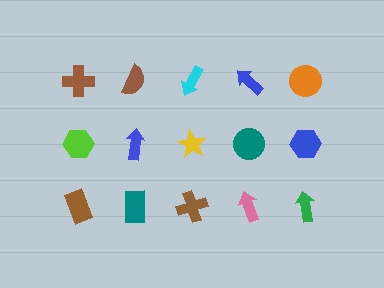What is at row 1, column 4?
A blue arrow.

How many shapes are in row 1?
5 shapes.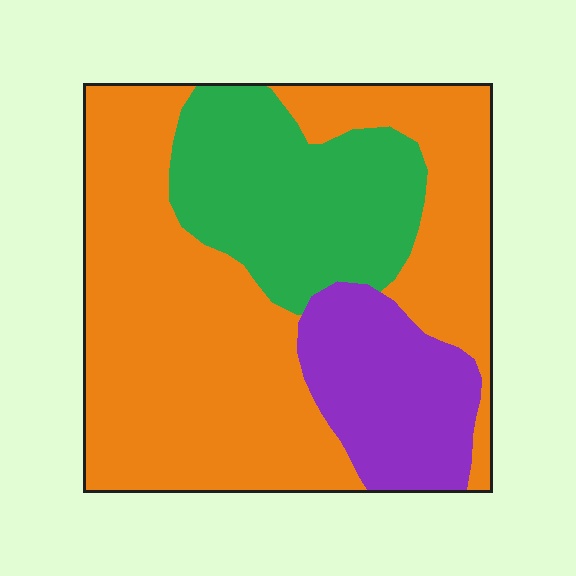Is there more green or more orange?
Orange.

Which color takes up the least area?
Purple, at roughly 15%.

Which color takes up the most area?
Orange, at roughly 60%.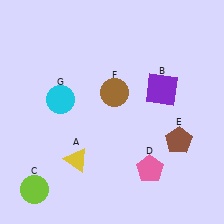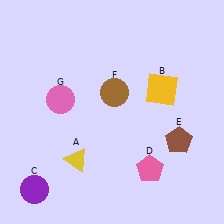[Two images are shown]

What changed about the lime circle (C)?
In Image 1, C is lime. In Image 2, it changed to purple.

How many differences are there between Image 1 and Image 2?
There are 3 differences between the two images.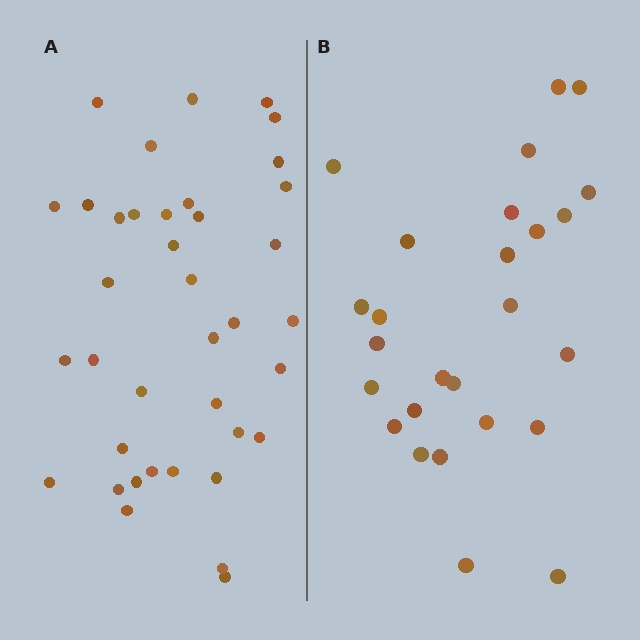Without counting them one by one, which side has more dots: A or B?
Region A (the left region) has more dots.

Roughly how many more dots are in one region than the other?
Region A has roughly 12 or so more dots than region B.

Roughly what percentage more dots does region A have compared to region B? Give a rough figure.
About 45% more.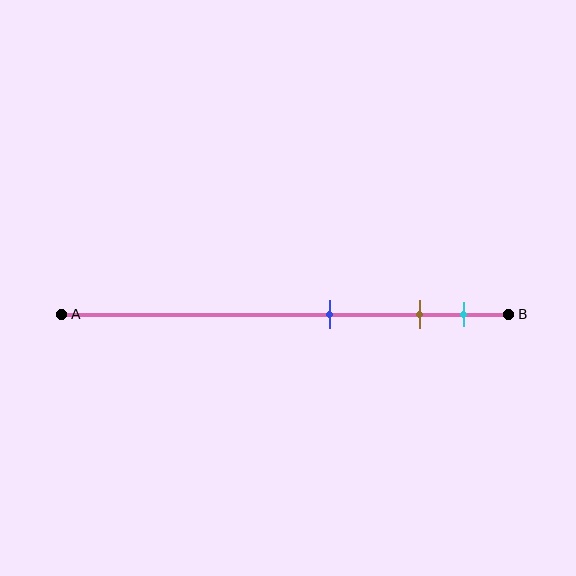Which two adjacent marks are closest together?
The brown and cyan marks are the closest adjacent pair.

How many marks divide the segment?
There are 3 marks dividing the segment.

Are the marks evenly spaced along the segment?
No, the marks are not evenly spaced.